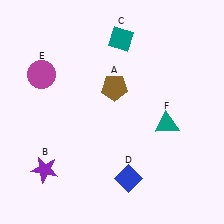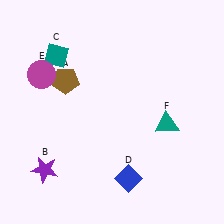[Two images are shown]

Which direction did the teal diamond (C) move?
The teal diamond (C) moved left.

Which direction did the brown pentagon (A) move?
The brown pentagon (A) moved left.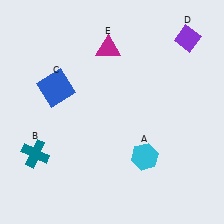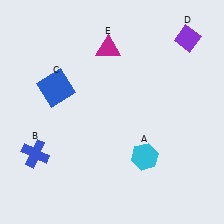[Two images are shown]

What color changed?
The cross (B) changed from teal in Image 1 to blue in Image 2.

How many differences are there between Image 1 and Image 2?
There is 1 difference between the two images.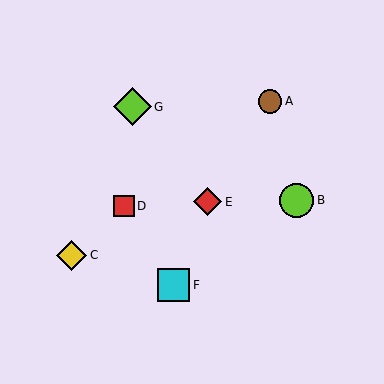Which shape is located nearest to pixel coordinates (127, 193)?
The red square (labeled D) at (124, 206) is nearest to that location.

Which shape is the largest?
The lime diamond (labeled G) is the largest.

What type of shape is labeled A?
Shape A is a brown circle.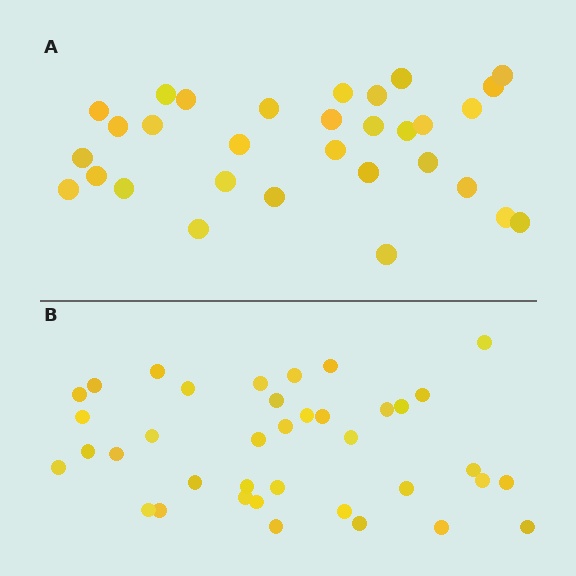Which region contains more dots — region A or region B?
Region B (the bottom region) has more dots.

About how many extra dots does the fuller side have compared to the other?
Region B has roughly 8 or so more dots than region A.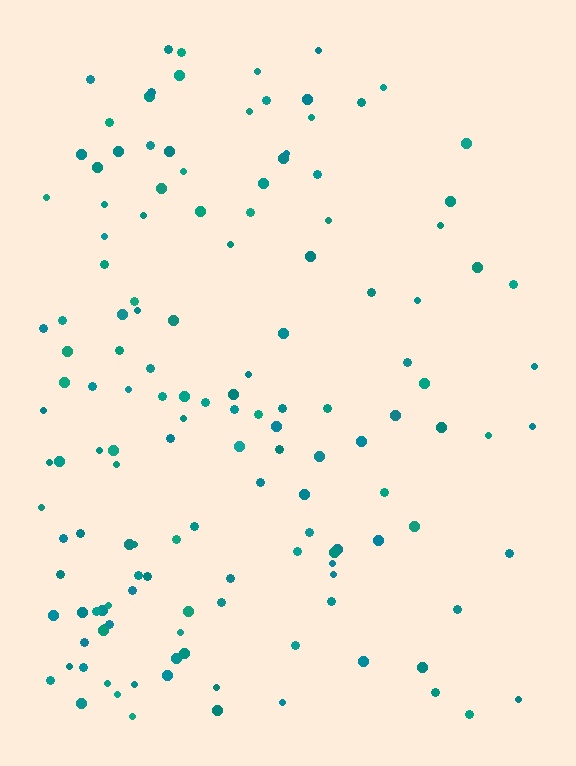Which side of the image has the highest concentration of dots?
The left.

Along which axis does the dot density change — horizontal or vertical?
Horizontal.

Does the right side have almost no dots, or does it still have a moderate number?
Still a moderate number, just noticeably fewer than the left.